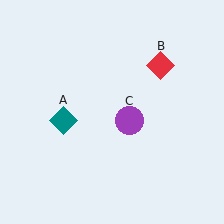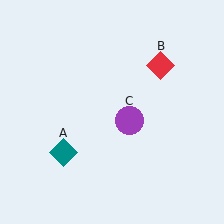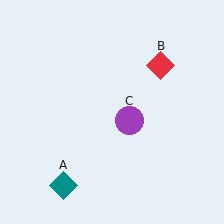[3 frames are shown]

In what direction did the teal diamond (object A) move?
The teal diamond (object A) moved down.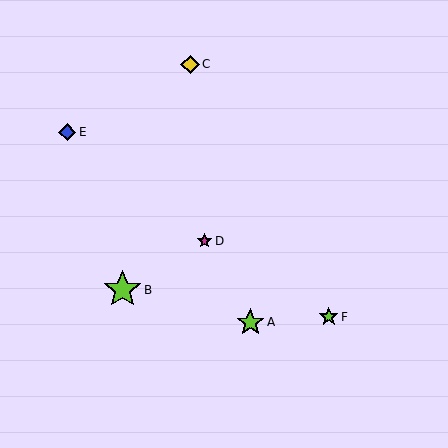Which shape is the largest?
The lime star (labeled B) is the largest.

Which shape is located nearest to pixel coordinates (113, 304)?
The lime star (labeled B) at (123, 290) is nearest to that location.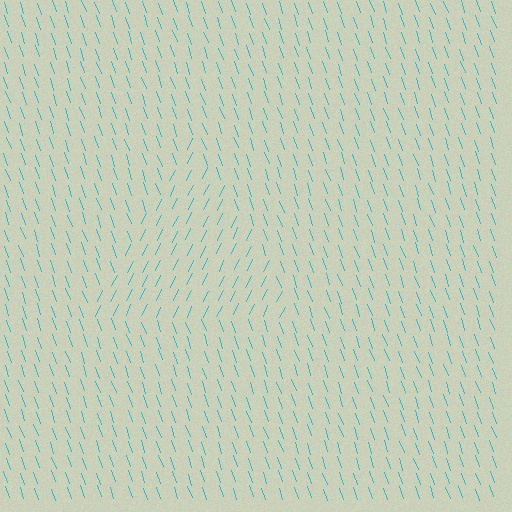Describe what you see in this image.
The image is filled with small cyan line segments. A triangle region in the image has lines oriented differently from the surrounding lines, creating a visible texture boundary.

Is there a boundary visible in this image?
Yes, there is a texture boundary formed by a change in line orientation.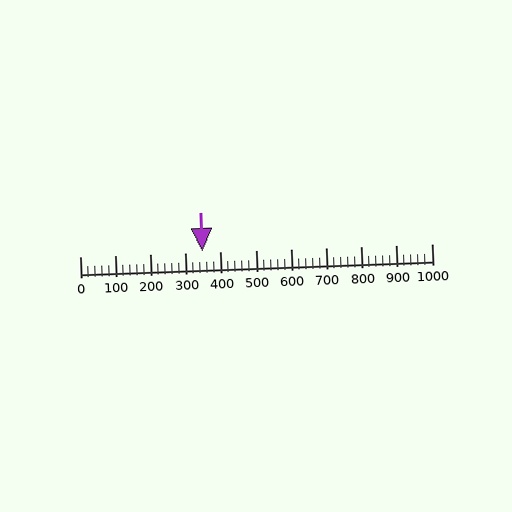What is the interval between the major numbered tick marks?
The major tick marks are spaced 100 units apart.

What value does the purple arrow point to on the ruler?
The purple arrow points to approximately 347.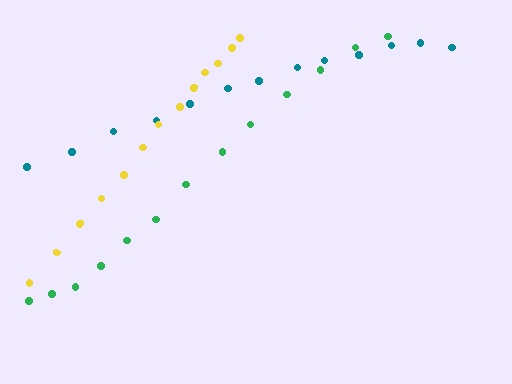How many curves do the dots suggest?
There are 3 distinct paths.